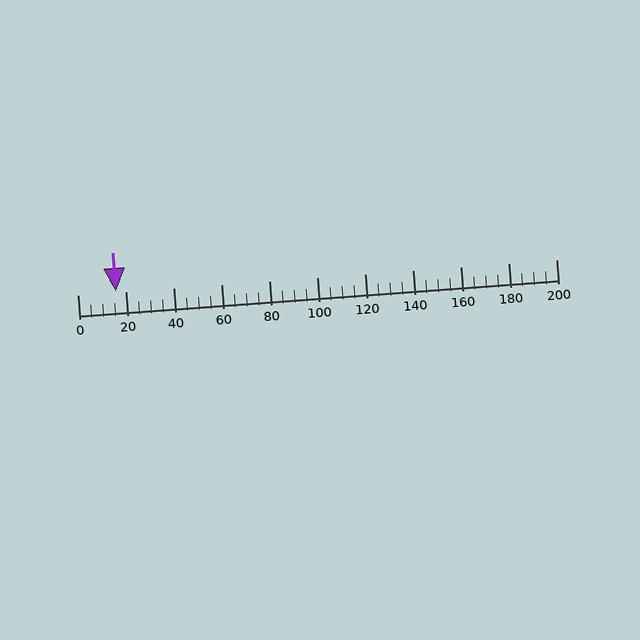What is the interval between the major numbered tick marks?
The major tick marks are spaced 20 units apart.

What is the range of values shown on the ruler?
The ruler shows values from 0 to 200.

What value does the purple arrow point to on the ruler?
The purple arrow points to approximately 16.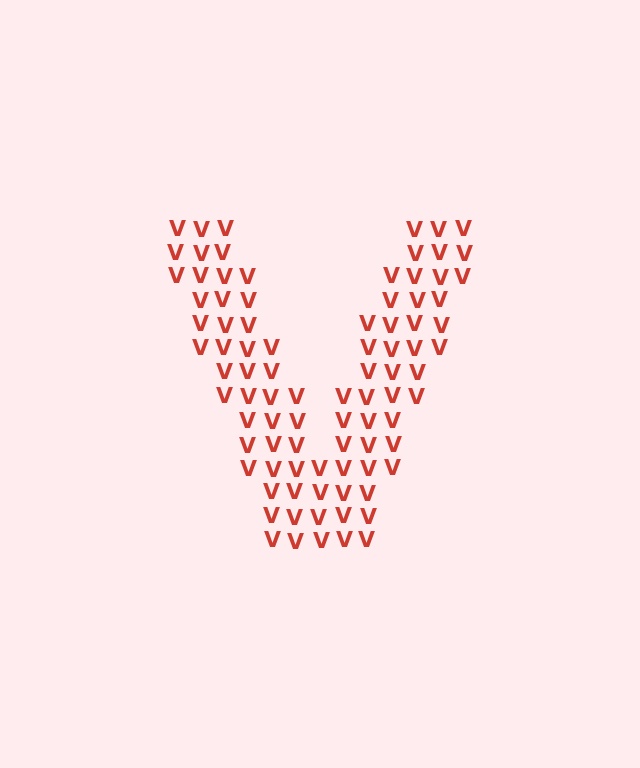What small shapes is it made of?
It is made of small letter V's.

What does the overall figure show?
The overall figure shows the letter V.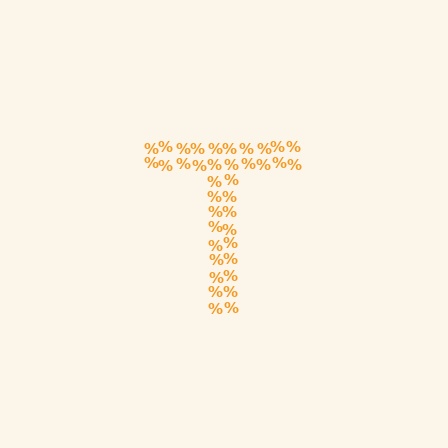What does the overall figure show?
The overall figure shows the letter T.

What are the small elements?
The small elements are percent signs.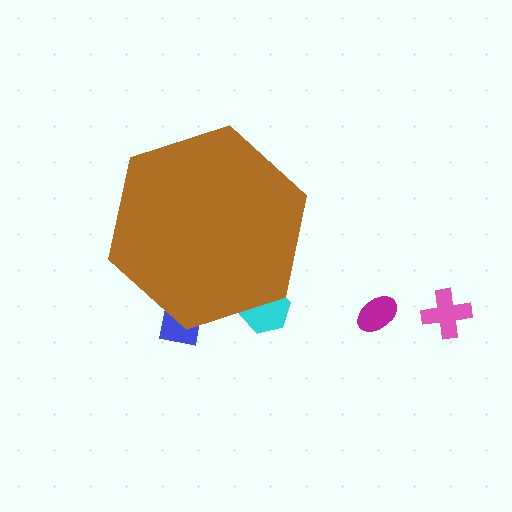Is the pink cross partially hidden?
No, the pink cross is fully visible.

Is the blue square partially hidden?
Yes, the blue square is partially hidden behind the brown hexagon.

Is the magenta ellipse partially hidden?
No, the magenta ellipse is fully visible.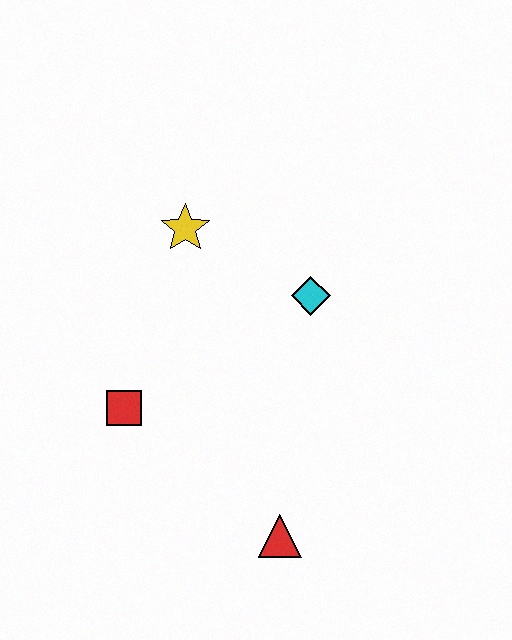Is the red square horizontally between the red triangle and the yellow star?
No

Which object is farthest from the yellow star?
The red triangle is farthest from the yellow star.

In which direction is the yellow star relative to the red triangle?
The yellow star is above the red triangle.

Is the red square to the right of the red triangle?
No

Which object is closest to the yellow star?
The cyan diamond is closest to the yellow star.